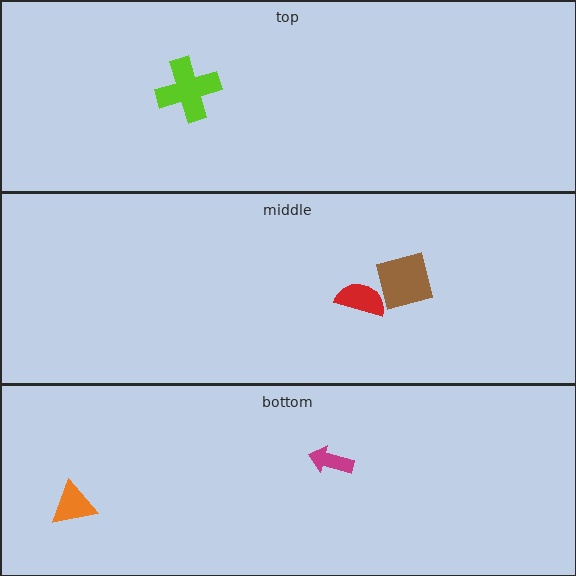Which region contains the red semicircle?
The middle region.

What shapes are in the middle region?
The red semicircle, the brown square.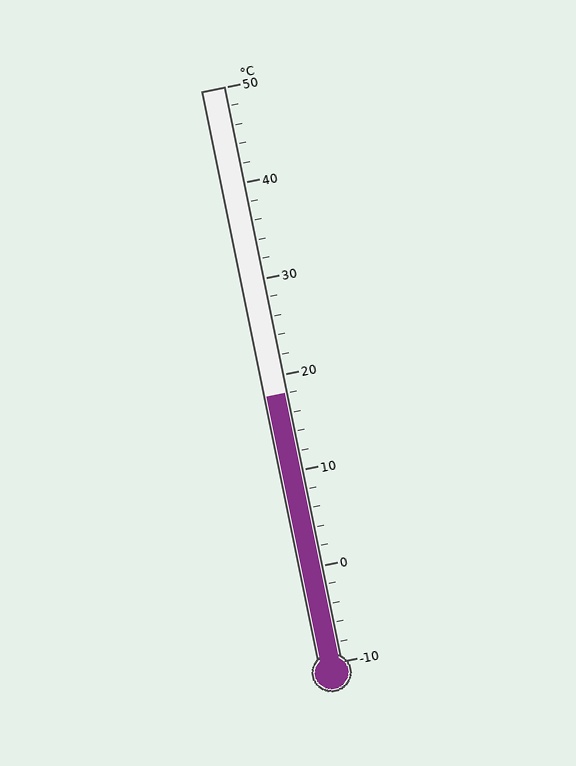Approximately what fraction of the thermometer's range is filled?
The thermometer is filled to approximately 45% of its range.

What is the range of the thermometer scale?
The thermometer scale ranges from -10°C to 50°C.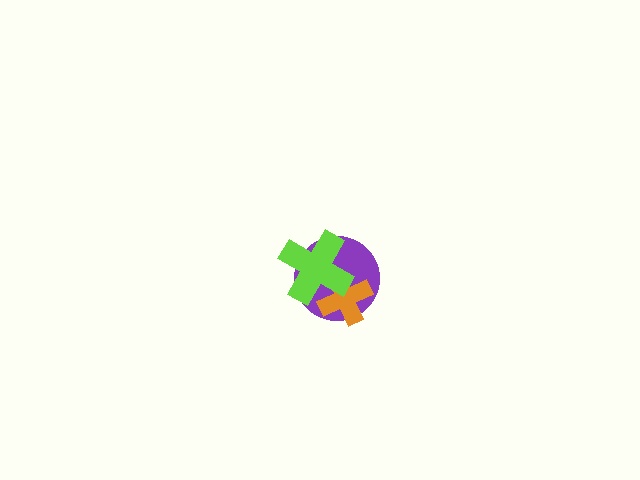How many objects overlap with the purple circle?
2 objects overlap with the purple circle.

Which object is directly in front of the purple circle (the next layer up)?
The orange cross is directly in front of the purple circle.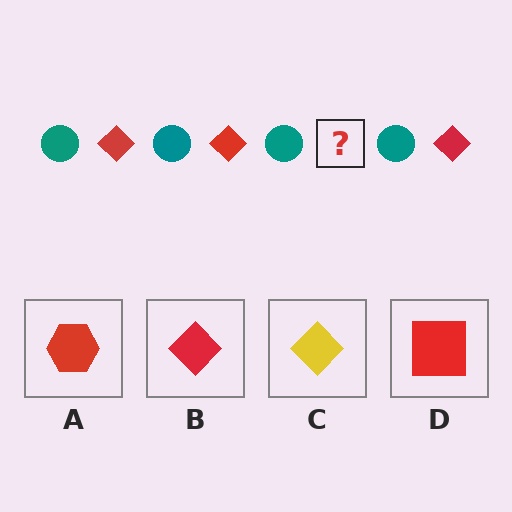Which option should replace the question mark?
Option B.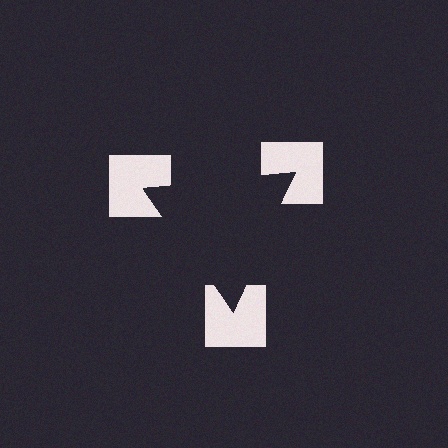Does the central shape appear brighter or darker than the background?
It typically appears slightly darker than the background, even though no actual brightness change is drawn.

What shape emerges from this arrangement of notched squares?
An illusory triangle — its edges are inferred from the aligned wedge cuts in the notched squares, not physically drawn.